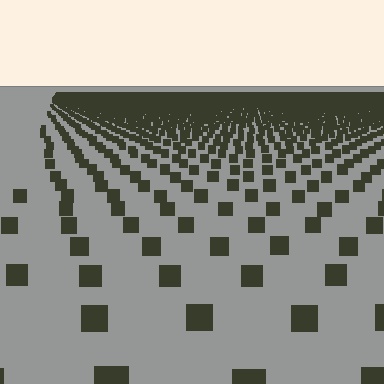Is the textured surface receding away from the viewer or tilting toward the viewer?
The surface is receding away from the viewer. Texture elements get smaller and denser toward the top.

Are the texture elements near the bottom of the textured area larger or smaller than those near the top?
Larger. Near the bottom, elements are closer to the viewer and appear at a bigger on-screen size.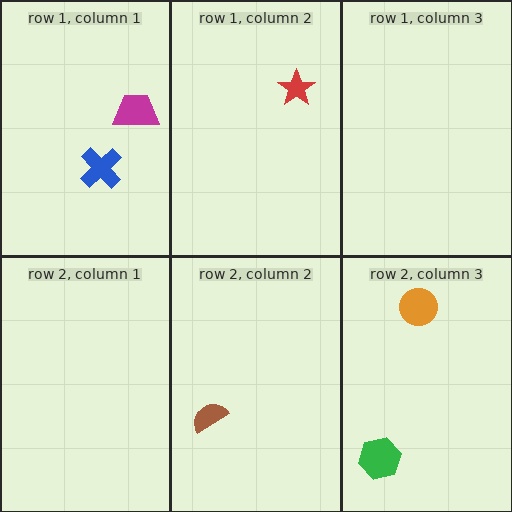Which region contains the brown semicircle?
The row 2, column 2 region.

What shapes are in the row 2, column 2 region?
The brown semicircle.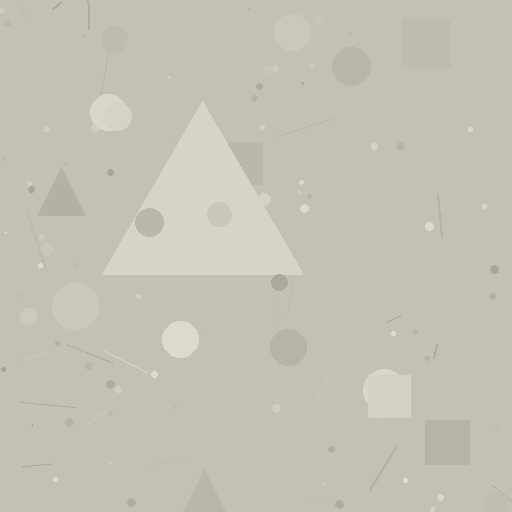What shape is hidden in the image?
A triangle is hidden in the image.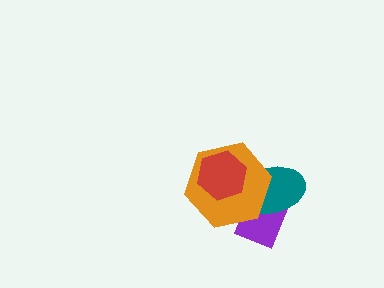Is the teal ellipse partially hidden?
Yes, it is partially covered by another shape.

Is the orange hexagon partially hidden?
Yes, it is partially covered by another shape.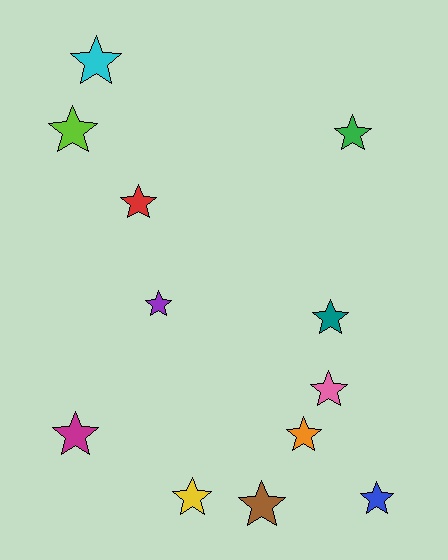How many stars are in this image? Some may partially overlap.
There are 12 stars.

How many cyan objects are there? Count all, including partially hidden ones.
There is 1 cyan object.